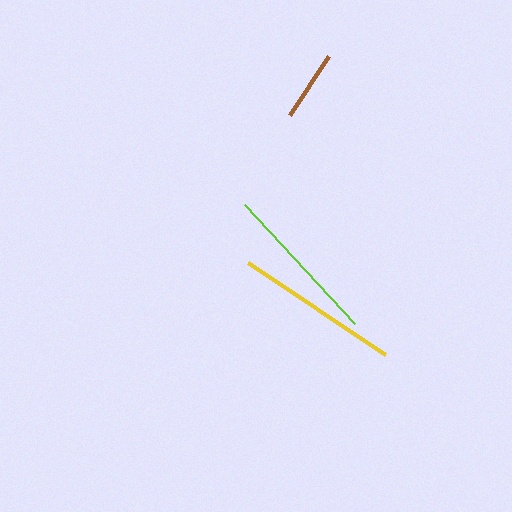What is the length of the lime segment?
The lime segment is approximately 162 pixels long.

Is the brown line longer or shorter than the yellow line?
The yellow line is longer than the brown line.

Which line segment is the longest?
The yellow line is the longest at approximately 165 pixels.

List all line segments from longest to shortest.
From longest to shortest: yellow, lime, brown.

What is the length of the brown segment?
The brown segment is approximately 71 pixels long.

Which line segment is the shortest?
The brown line is the shortest at approximately 71 pixels.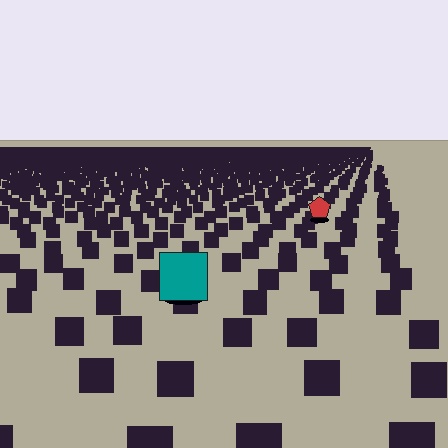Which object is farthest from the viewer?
The red pentagon is farthest from the viewer. It appears smaller and the ground texture around it is denser.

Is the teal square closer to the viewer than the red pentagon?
Yes. The teal square is closer — you can tell from the texture gradient: the ground texture is coarser near it.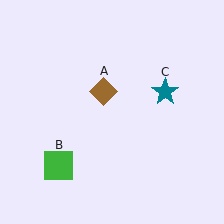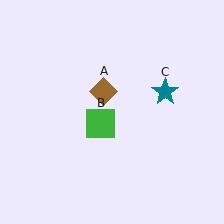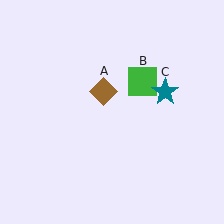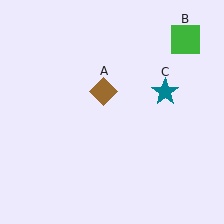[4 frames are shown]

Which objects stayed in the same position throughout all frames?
Brown diamond (object A) and teal star (object C) remained stationary.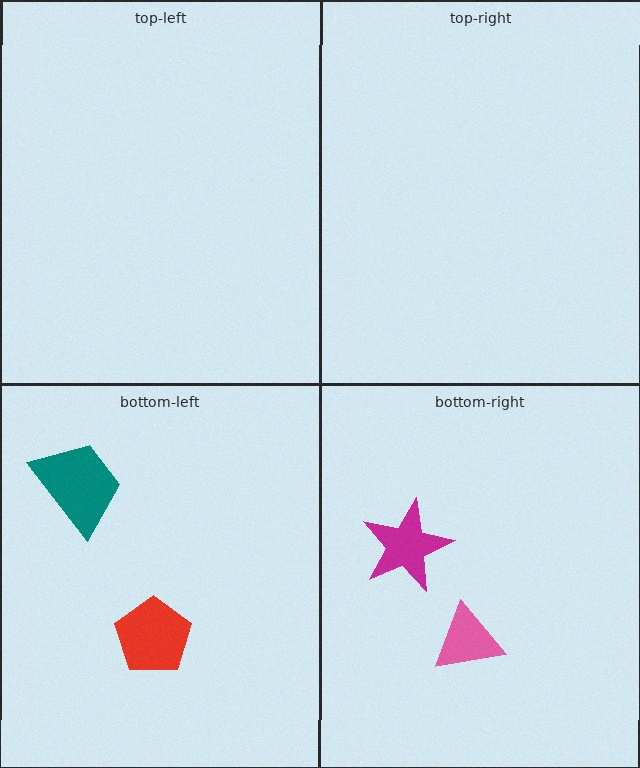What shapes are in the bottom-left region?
The red pentagon, the teal trapezoid.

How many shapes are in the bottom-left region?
2.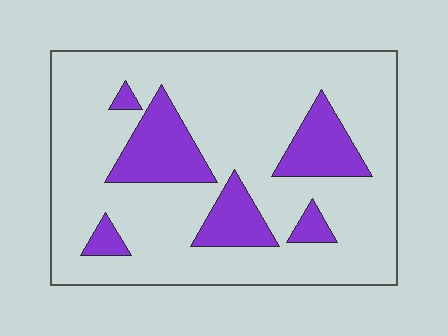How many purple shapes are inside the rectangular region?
6.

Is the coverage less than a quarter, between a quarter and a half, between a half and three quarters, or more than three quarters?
Less than a quarter.